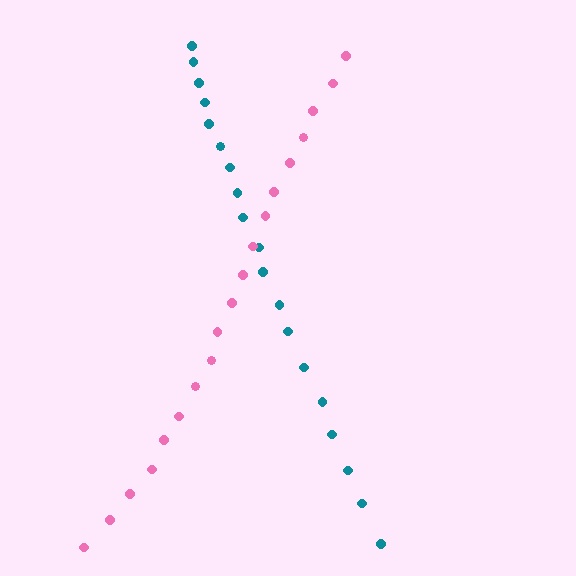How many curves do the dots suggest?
There are 2 distinct paths.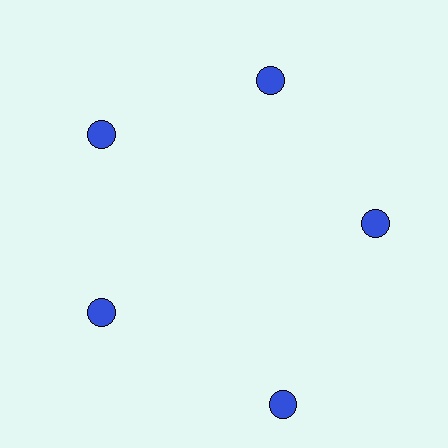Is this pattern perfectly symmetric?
No. The 5 blue circles are arranged in a ring, but one element near the 5 o'clock position is pushed outward from the center, breaking the 5-fold rotational symmetry.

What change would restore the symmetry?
The symmetry would be restored by moving it inward, back onto the ring so that all 5 circles sit at equal angles and equal distance from the center.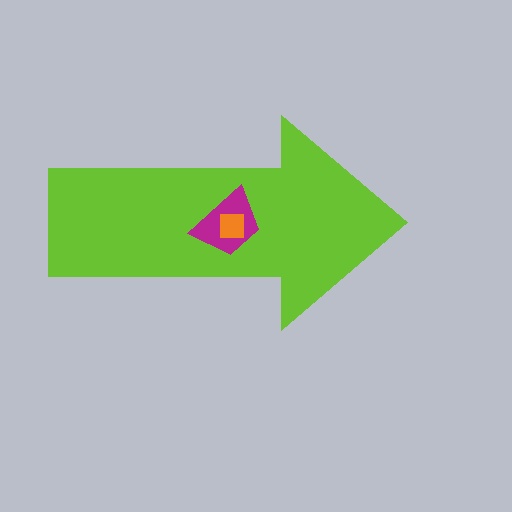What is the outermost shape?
The lime arrow.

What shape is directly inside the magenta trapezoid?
The orange square.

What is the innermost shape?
The orange square.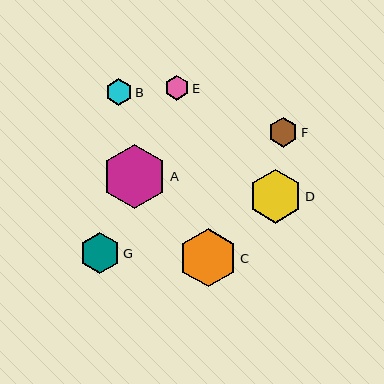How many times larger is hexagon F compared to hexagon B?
Hexagon F is approximately 1.1 times the size of hexagon B.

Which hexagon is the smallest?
Hexagon E is the smallest with a size of approximately 25 pixels.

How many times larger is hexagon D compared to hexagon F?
Hexagon D is approximately 1.8 times the size of hexagon F.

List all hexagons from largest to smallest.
From largest to smallest: A, C, D, G, F, B, E.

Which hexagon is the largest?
Hexagon A is the largest with a size of approximately 65 pixels.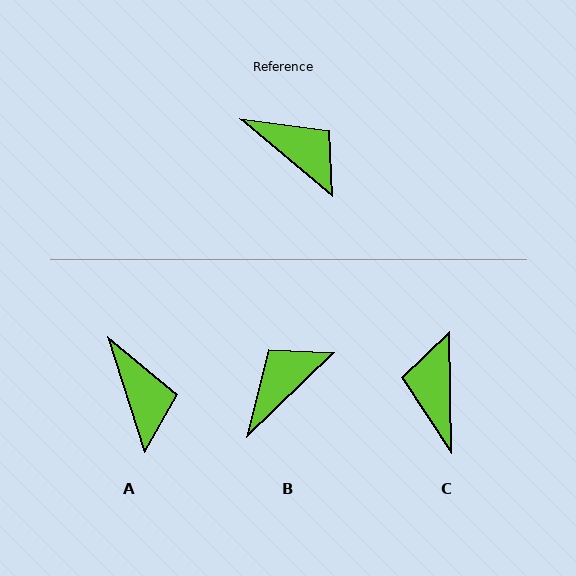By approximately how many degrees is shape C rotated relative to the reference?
Approximately 131 degrees counter-clockwise.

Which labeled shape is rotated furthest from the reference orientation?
C, about 131 degrees away.